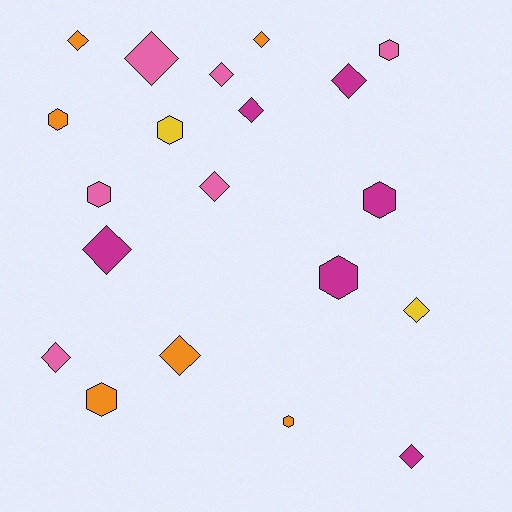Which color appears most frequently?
Orange, with 6 objects.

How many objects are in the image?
There are 20 objects.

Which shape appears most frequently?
Diamond, with 12 objects.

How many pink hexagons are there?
There are 2 pink hexagons.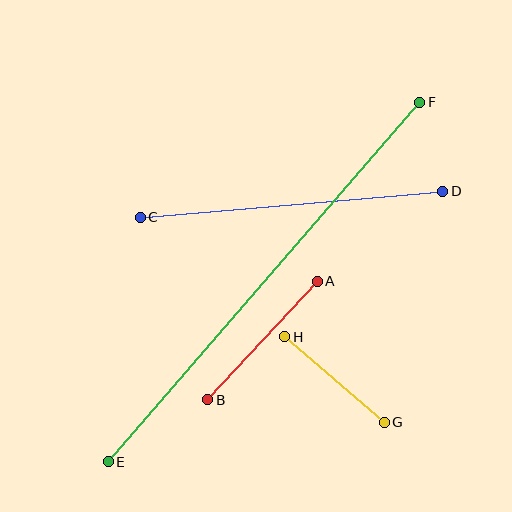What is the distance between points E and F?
The distance is approximately 476 pixels.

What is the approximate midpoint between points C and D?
The midpoint is at approximately (292, 204) pixels.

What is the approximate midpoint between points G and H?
The midpoint is at approximately (334, 379) pixels.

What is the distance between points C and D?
The distance is approximately 304 pixels.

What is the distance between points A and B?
The distance is approximately 161 pixels.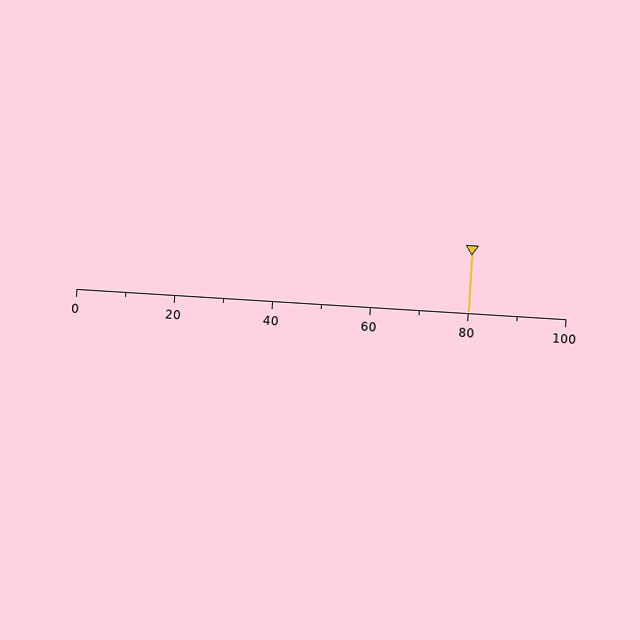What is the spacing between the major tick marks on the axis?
The major ticks are spaced 20 apart.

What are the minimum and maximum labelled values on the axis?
The axis runs from 0 to 100.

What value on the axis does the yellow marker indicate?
The marker indicates approximately 80.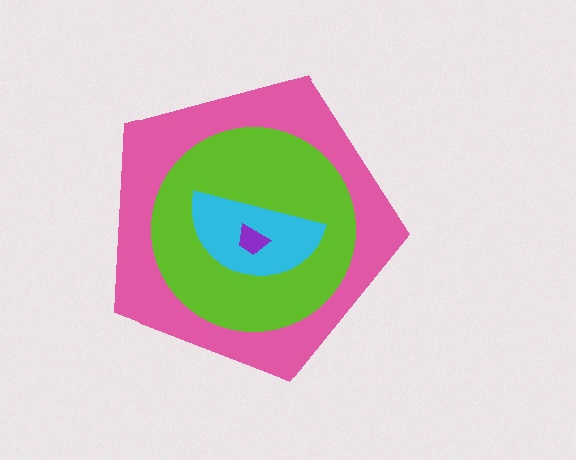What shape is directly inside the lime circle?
The cyan semicircle.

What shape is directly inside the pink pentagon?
The lime circle.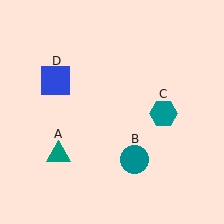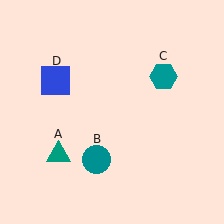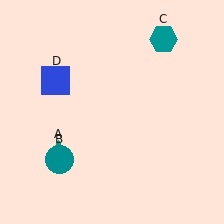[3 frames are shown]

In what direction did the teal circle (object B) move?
The teal circle (object B) moved left.